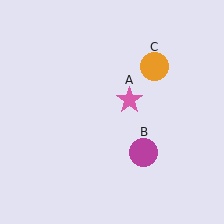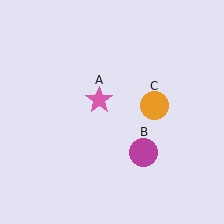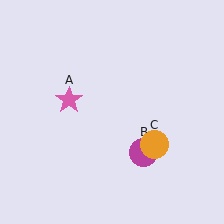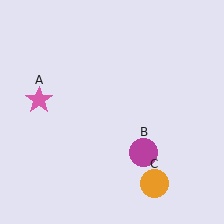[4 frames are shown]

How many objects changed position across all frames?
2 objects changed position: pink star (object A), orange circle (object C).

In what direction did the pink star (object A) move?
The pink star (object A) moved left.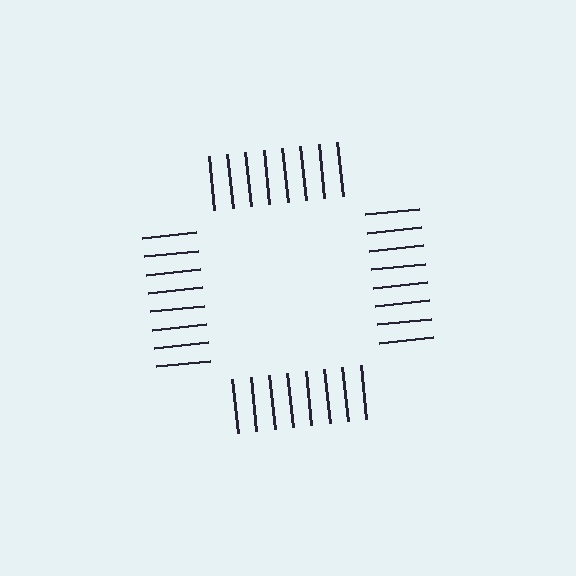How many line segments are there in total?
32 — 8 along each of the 4 edges.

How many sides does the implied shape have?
4 sides — the line-ends trace a square.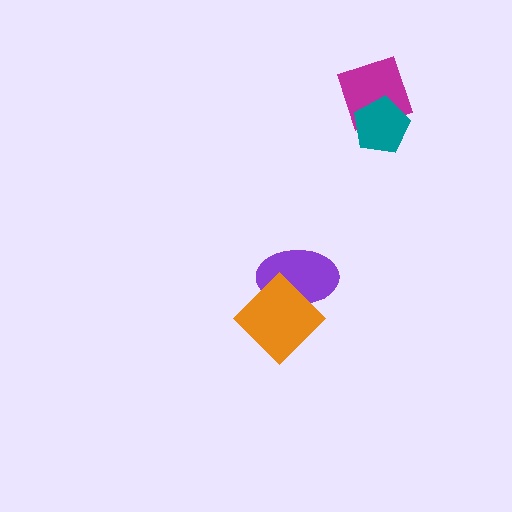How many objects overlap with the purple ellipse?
1 object overlaps with the purple ellipse.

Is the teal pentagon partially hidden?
No, no other shape covers it.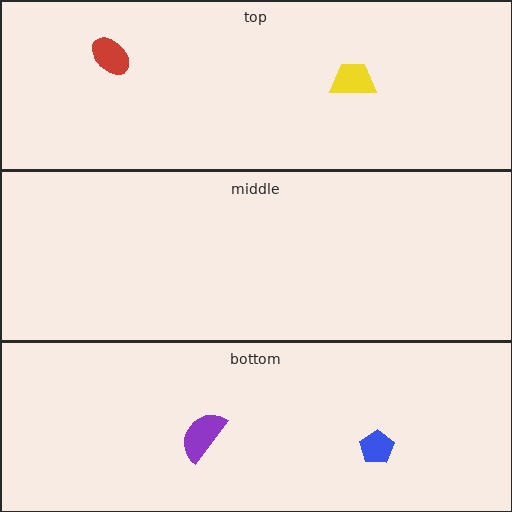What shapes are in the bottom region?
The blue pentagon, the purple semicircle.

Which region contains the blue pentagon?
The bottom region.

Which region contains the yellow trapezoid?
The top region.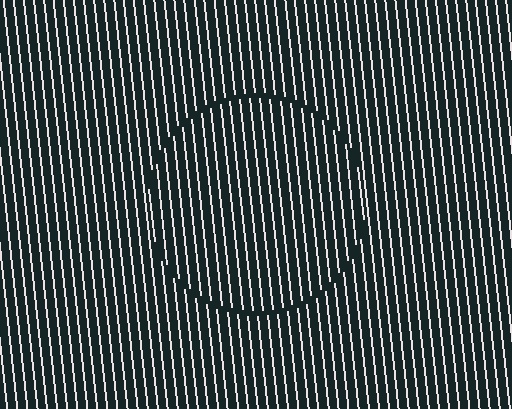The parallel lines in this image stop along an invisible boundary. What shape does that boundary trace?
An illusory circle. The interior of the shape contains the same grating, shifted by half a period — the contour is defined by the phase discontinuity where line-ends from the inner and outer gratings abut.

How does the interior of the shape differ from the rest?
The interior of the shape contains the same grating, shifted by half a period — the contour is defined by the phase discontinuity where line-ends from the inner and outer gratings abut.